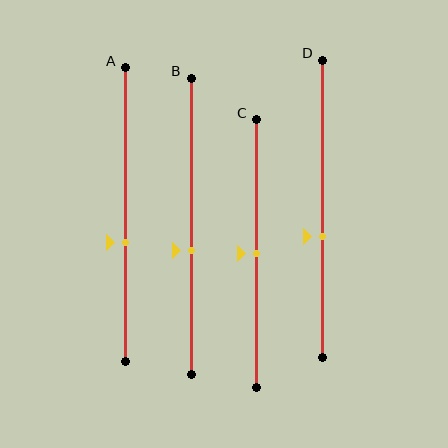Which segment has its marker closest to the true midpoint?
Segment C has its marker closest to the true midpoint.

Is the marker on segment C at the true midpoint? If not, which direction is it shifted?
Yes, the marker on segment C is at the true midpoint.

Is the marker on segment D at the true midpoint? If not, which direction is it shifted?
No, the marker on segment D is shifted downward by about 9% of the segment length.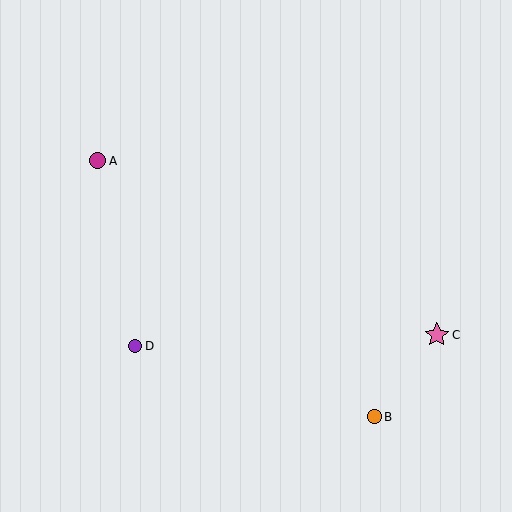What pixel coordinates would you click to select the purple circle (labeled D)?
Click at (135, 346) to select the purple circle D.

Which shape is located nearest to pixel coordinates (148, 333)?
The purple circle (labeled D) at (135, 346) is nearest to that location.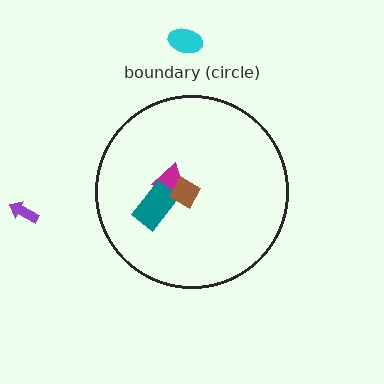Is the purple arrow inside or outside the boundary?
Outside.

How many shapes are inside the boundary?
3 inside, 2 outside.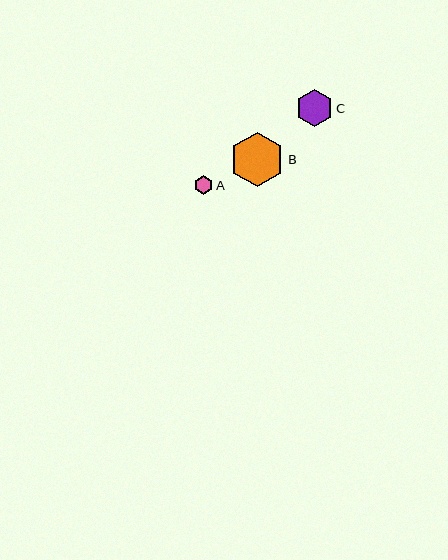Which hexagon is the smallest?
Hexagon A is the smallest with a size of approximately 19 pixels.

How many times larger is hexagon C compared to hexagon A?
Hexagon C is approximately 2.0 times the size of hexagon A.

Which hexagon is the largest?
Hexagon B is the largest with a size of approximately 54 pixels.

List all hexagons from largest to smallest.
From largest to smallest: B, C, A.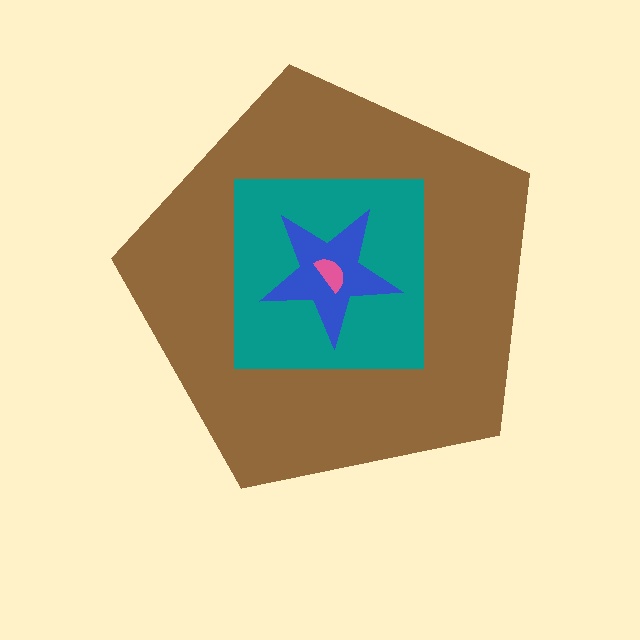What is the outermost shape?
The brown pentagon.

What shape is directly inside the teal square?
The blue star.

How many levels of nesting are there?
4.